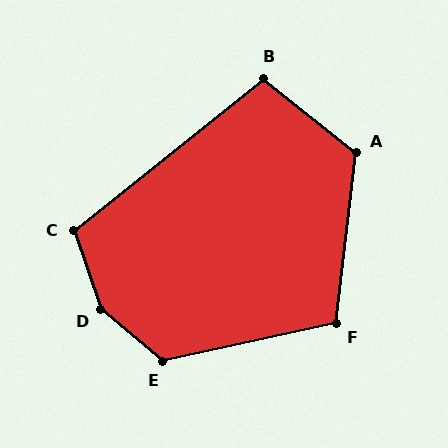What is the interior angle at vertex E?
Approximately 128 degrees (obtuse).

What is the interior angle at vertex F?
Approximately 109 degrees (obtuse).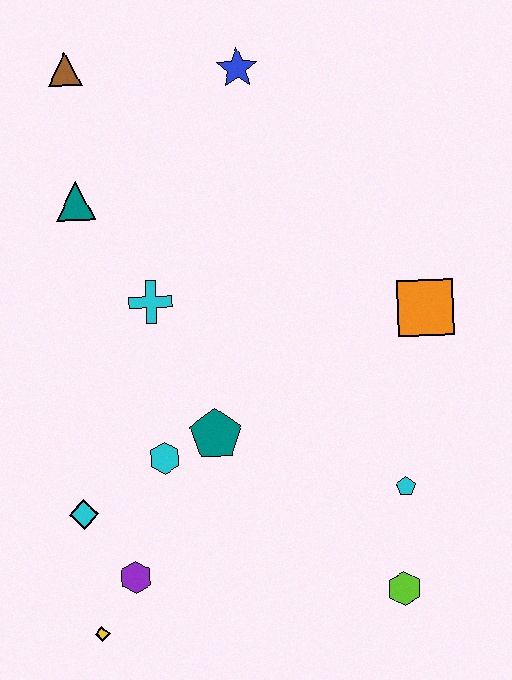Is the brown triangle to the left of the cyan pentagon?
Yes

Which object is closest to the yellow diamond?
The purple hexagon is closest to the yellow diamond.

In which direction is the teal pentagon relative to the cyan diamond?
The teal pentagon is to the right of the cyan diamond.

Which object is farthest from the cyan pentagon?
The brown triangle is farthest from the cyan pentagon.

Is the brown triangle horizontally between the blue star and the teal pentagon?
No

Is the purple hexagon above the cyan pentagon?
No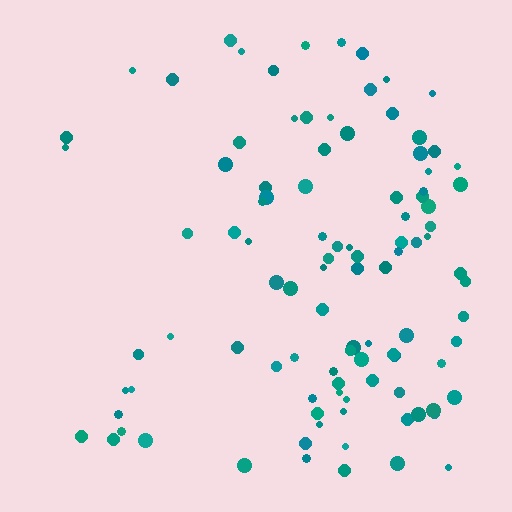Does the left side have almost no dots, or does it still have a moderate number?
Still a moderate number, just noticeably fewer than the right.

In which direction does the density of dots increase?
From left to right, with the right side densest.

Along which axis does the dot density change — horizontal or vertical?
Horizontal.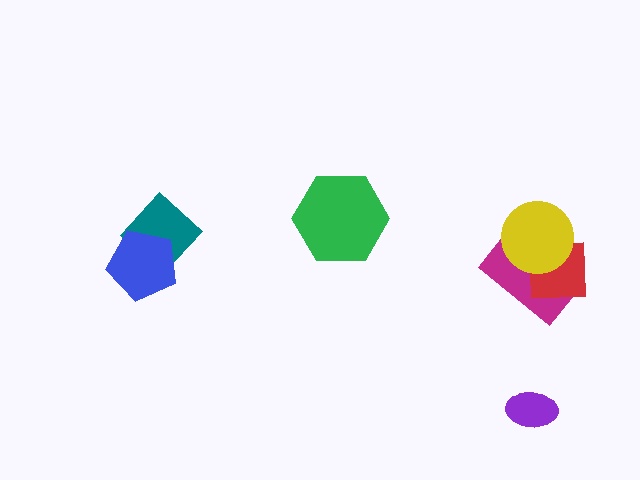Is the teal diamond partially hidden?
Yes, it is partially covered by another shape.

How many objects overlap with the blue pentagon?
1 object overlaps with the blue pentagon.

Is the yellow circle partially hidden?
No, no other shape covers it.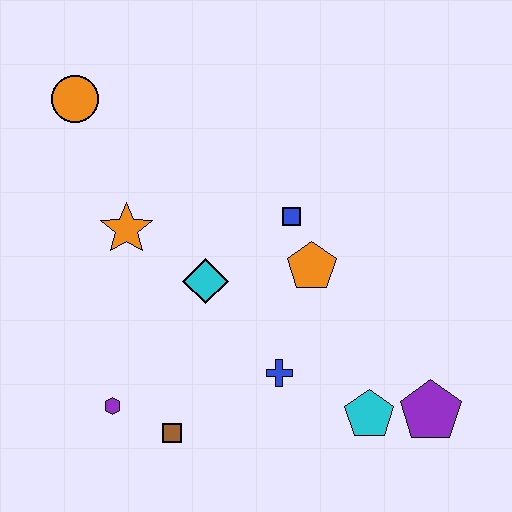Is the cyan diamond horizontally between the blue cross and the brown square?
Yes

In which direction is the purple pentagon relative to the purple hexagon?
The purple pentagon is to the right of the purple hexagon.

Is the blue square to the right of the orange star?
Yes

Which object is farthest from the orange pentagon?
The orange circle is farthest from the orange pentagon.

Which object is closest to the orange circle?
The orange star is closest to the orange circle.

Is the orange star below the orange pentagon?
No